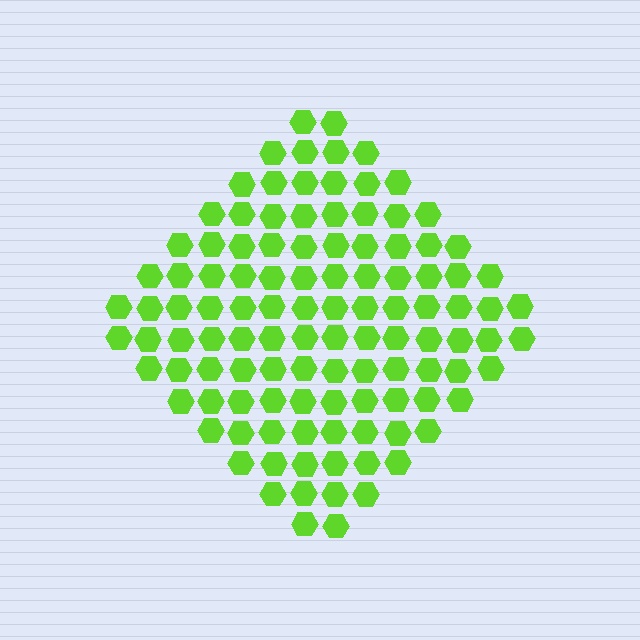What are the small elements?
The small elements are hexagons.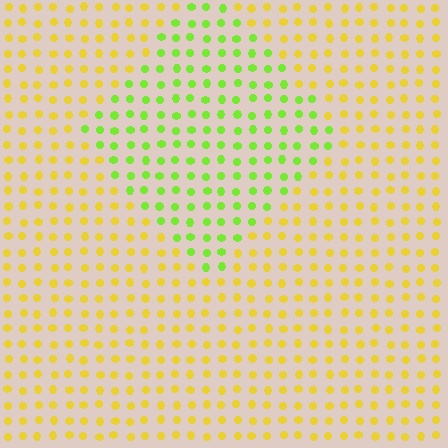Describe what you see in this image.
The image is filled with small yellow elements in a uniform arrangement. A diamond-shaped region is visible where the elements are tinted to a slightly different hue, forming a subtle color boundary.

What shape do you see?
I see a diamond.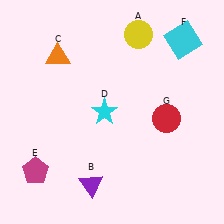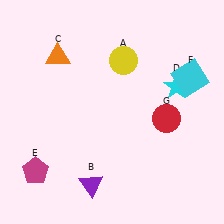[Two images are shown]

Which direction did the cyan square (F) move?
The cyan square (F) moved down.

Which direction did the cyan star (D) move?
The cyan star (D) moved right.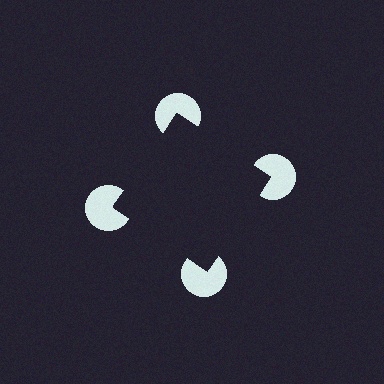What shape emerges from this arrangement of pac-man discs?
An illusory square — its edges are inferred from the aligned wedge cuts in the pac-man discs, not physically drawn.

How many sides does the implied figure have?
4 sides.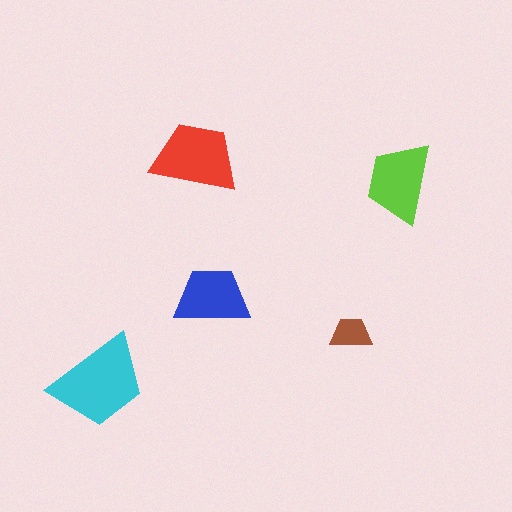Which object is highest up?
The red trapezoid is topmost.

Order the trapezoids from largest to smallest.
the cyan one, the red one, the lime one, the blue one, the brown one.